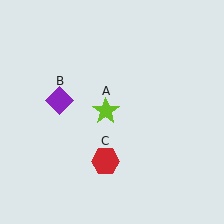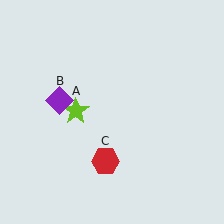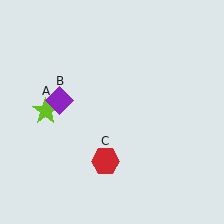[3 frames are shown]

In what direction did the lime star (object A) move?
The lime star (object A) moved left.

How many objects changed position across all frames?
1 object changed position: lime star (object A).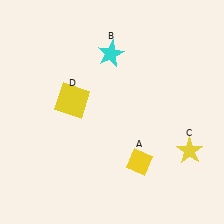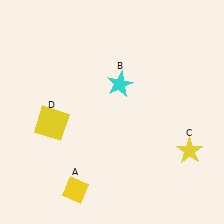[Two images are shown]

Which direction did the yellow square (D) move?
The yellow square (D) moved down.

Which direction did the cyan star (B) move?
The cyan star (B) moved down.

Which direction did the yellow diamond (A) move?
The yellow diamond (A) moved left.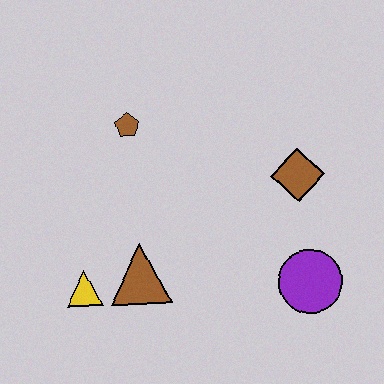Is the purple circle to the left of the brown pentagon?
No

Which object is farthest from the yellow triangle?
The brown diamond is farthest from the yellow triangle.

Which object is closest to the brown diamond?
The purple circle is closest to the brown diamond.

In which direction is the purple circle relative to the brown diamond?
The purple circle is below the brown diamond.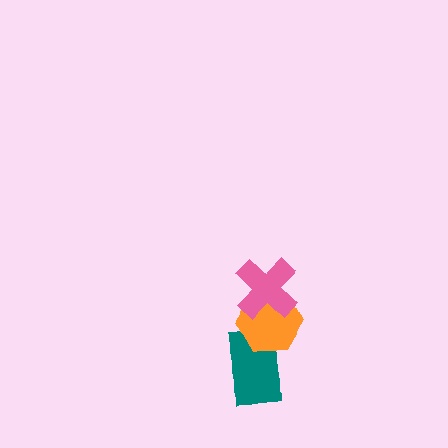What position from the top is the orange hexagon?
The orange hexagon is 2nd from the top.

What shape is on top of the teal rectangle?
The orange hexagon is on top of the teal rectangle.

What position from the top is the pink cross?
The pink cross is 1st from the top.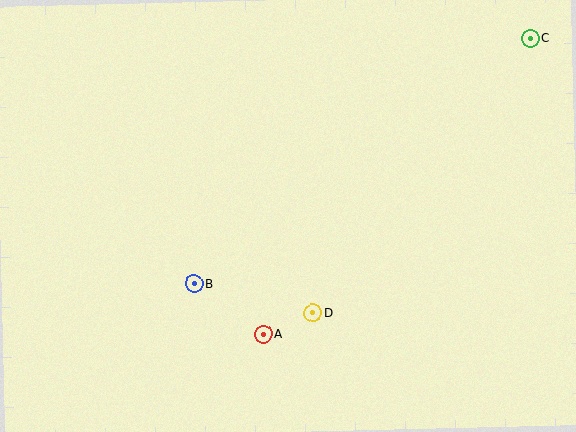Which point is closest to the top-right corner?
Point C is closest to the top-right corner.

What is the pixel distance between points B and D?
The distance between B and D is 123 pixels.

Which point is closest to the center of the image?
Point D at (313, 313) is closest to the center.